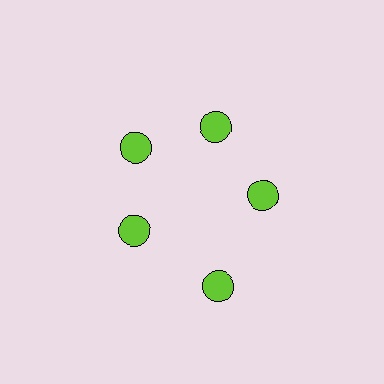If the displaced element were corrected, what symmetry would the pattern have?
It would have 5-fold rotational symmetry — the pattern would map onto itself every 72 degrees.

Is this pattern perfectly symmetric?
No. The 5 lime circles are arranged in a ring, but one element near the 5 o'clock position is pushed outward from the center, breaking the 5-fold rotational symmetry.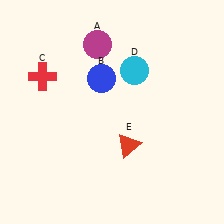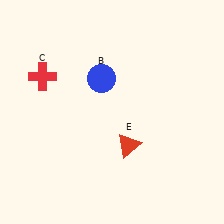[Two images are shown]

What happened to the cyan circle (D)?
The cyan circle (D) was removed in Image 2. It was in the top-right area of Image 1.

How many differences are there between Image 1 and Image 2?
There are 2 differences between the two images.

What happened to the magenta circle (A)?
The magenta circle (A) was removed in Image 2. It was in the top-left area of Image 1.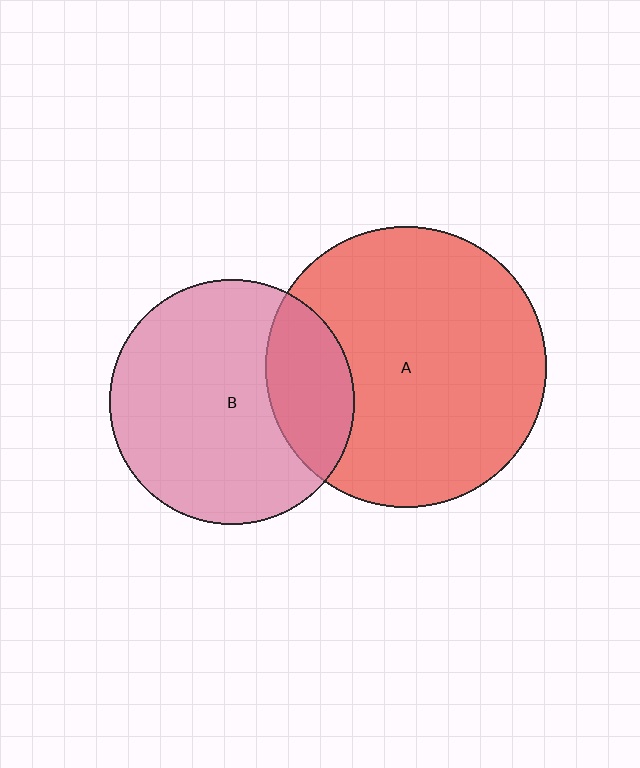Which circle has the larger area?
Circle A (red).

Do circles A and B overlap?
Yes.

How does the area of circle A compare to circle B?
Approximately 1.3 times.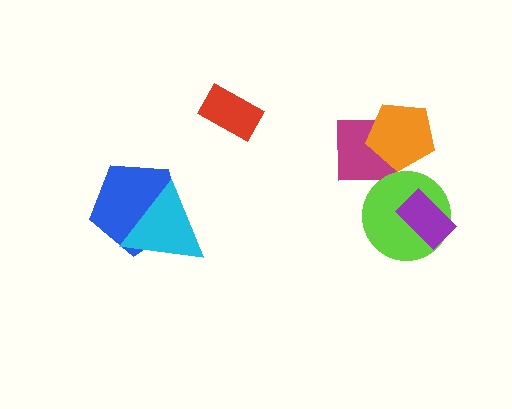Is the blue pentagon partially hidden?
Yes, it is partially covered by another shape.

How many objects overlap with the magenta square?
2 objects overlap with the magenta square.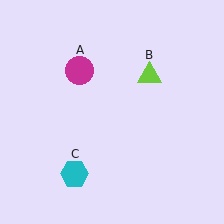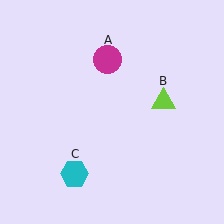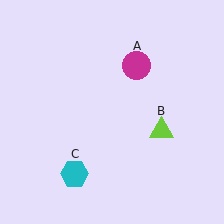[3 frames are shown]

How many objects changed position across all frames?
2 objects changed position: magenta circle (object A), lime triangle (object B).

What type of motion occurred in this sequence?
The magenta circle (object A), lime triangle (object B) rotated clockwise around the center of the scene.